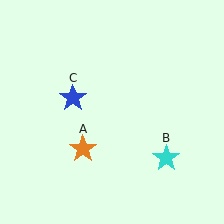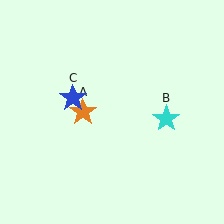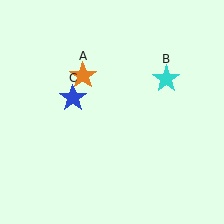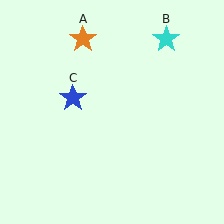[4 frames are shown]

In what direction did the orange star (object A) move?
The orange star (object A) moved up.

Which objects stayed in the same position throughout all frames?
Blue star (object C) remained stationary.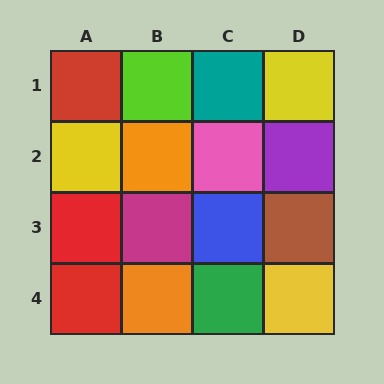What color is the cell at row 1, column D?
Yellow.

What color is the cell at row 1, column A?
Red.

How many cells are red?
3 cells are red.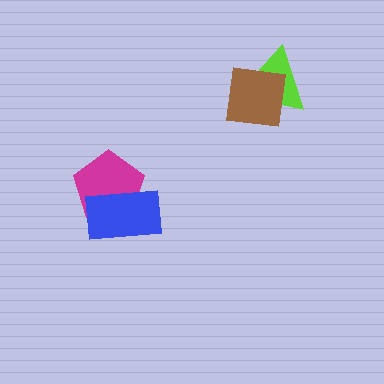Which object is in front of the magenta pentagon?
The blue rectangle is in front of the magenta pentagon.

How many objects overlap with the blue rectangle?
1 object overlaps with the blue rectangle.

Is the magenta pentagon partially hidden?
Yes, it is partially covered by another shape.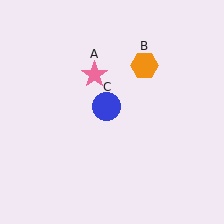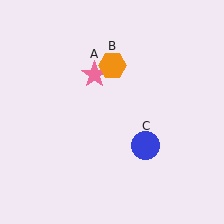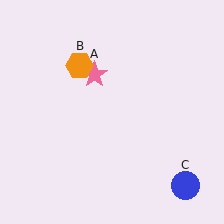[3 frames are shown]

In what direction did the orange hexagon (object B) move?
The orange hexagon (object B) moved left.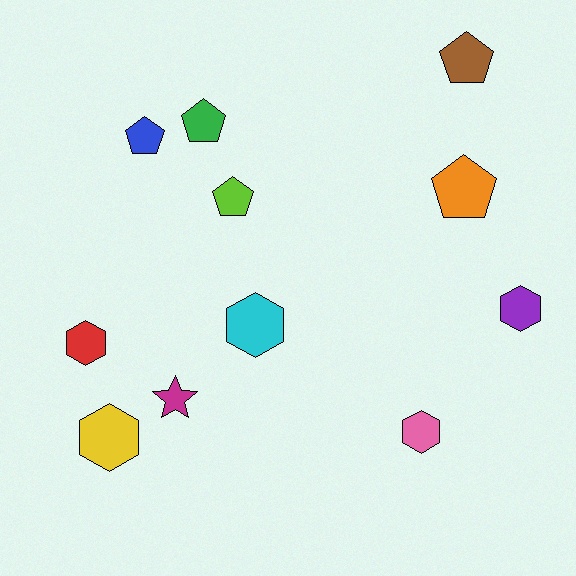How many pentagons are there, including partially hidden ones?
There are 5 pentagons.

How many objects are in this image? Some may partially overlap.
There are 11 objects.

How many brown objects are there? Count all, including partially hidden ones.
There is 1 brown object.